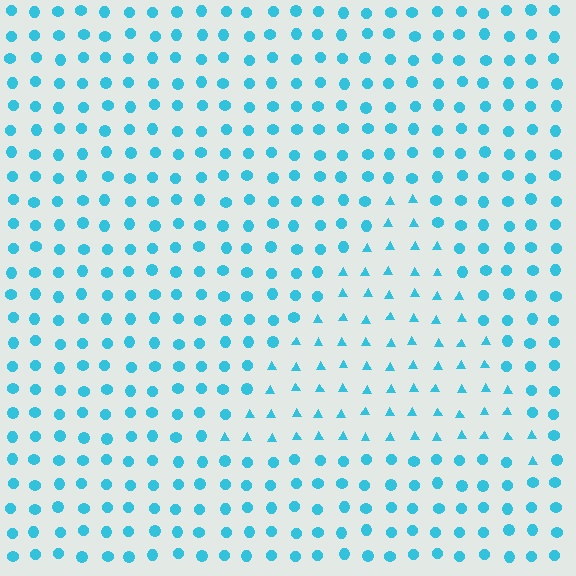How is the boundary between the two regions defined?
The boundary is defined by a change in element shape: triangles inside vs. circles outside. All elements share the same color and spacing.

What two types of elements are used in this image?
The image uses triangles inside the triangle region and circles outside it.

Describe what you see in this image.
The image is filled with small cyan elements arranged in a uniform grid. A triangle-shaped region contains triangles, while the surrounding area contains circles. The boundary is defined purely by the change in element shape.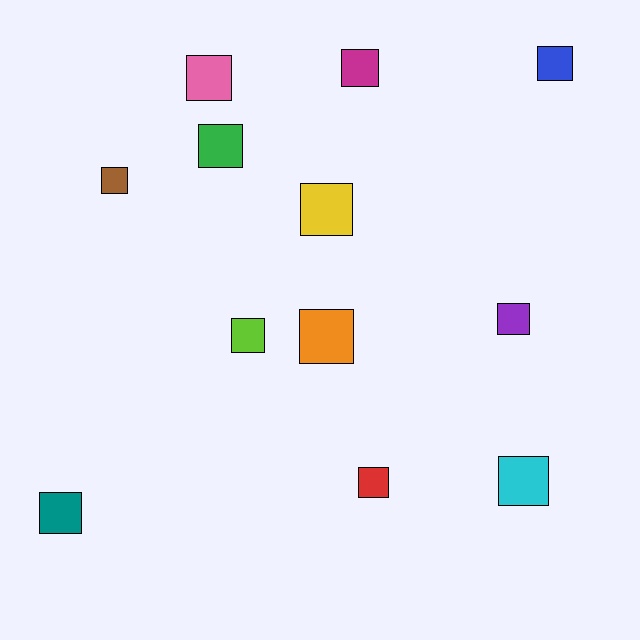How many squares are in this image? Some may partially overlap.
There are 12 squares.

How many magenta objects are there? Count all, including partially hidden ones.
There is 1 magenta object.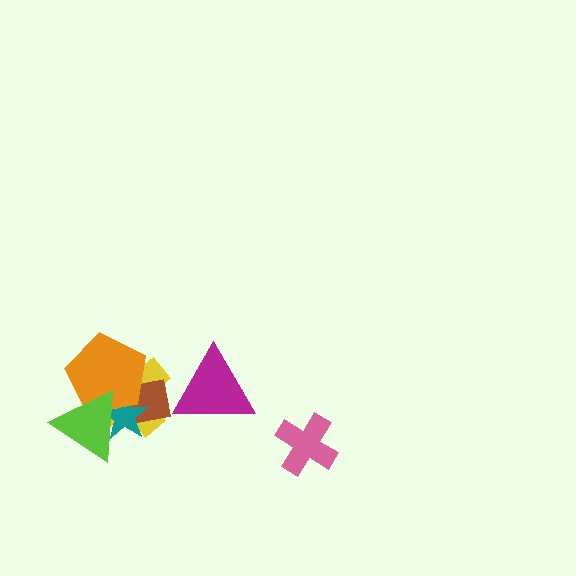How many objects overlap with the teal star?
4 objects overlap with the teal star.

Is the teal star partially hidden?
Yes, it is partially covered by another shape.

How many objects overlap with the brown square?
4 objects overlap with the brown square.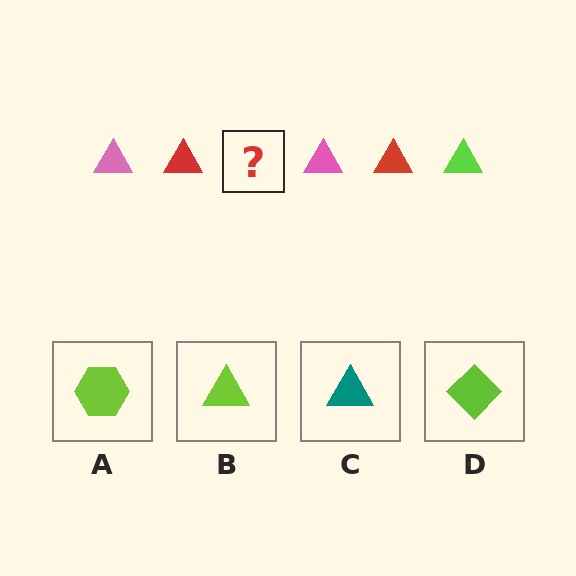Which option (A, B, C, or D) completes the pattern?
B.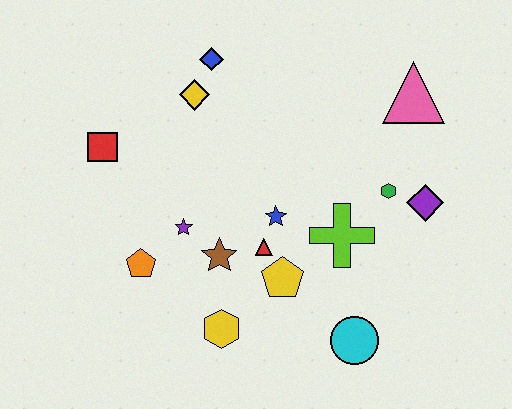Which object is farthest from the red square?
The purple diamond is farthest from the red square.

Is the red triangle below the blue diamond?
Yes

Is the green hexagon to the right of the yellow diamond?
Yes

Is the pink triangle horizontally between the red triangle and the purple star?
No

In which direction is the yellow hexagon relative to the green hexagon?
The yellow hexagon is to the left of the green hexagon.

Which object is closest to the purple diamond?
The green hexagon is closest to the purple diamond.